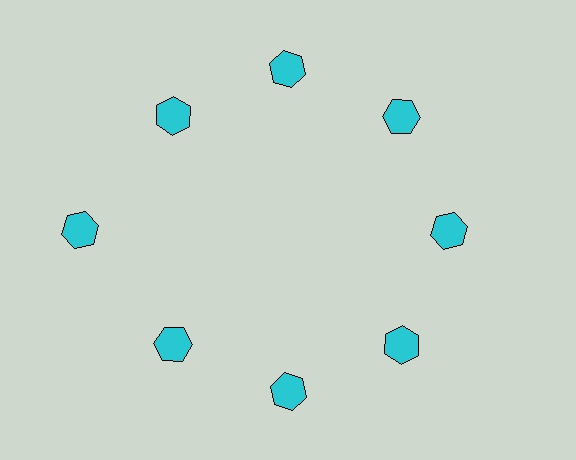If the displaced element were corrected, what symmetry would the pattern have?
It would have 8-fold rotational symmetry — the pattern would map onto itself every 45 degrees.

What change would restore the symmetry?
The symmetry would be restored by moving it inward, back onto the ring so that all 8 hexagons sit at equal angles and equal distance from the center.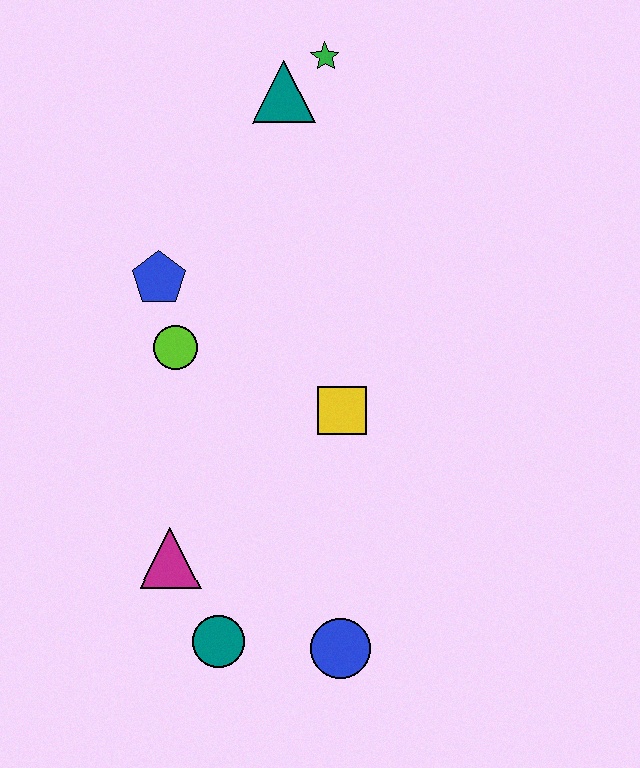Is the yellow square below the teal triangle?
Yes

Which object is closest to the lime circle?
The blue pentagon is closest to the lime circle.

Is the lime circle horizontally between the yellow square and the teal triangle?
No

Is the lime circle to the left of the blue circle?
Yes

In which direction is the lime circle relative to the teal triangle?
The lime circle is below the teal triangle.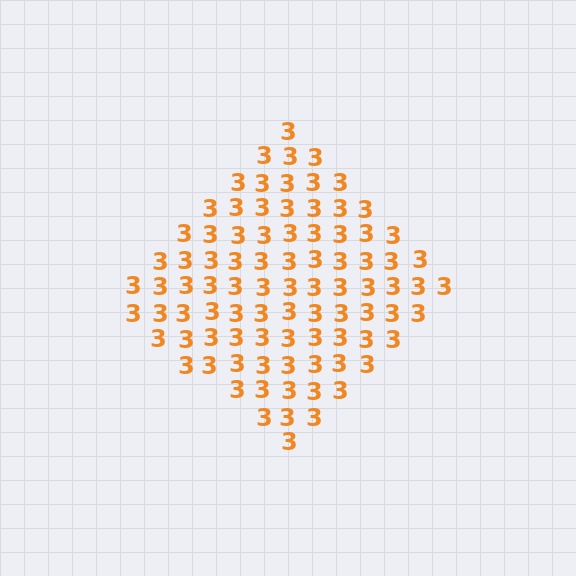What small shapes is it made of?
It is made of small digit 3's.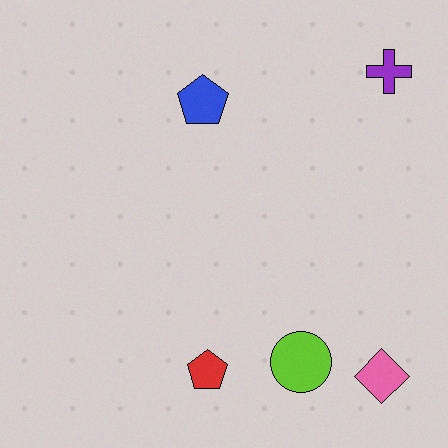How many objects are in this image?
There are 5 objects.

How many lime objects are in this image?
There is 1 lime object.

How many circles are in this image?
There is 1 circle.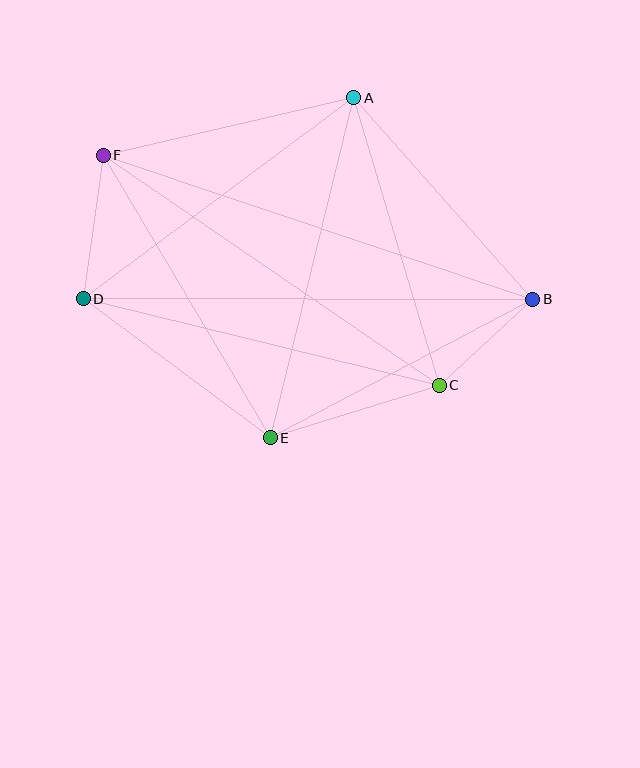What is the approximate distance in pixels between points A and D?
The distance between A and D is approximately 337 pixels.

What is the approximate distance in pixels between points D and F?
The distance between D and F is approximately 145 pixels.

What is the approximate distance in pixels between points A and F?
The distance between A and F is approximately 257 pixels.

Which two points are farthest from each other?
Points B and F are farthest from each other.